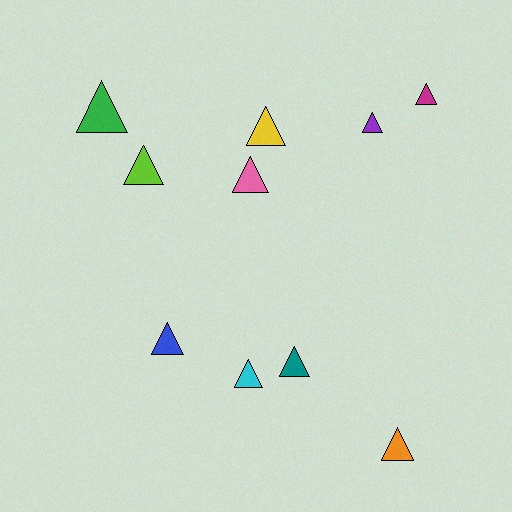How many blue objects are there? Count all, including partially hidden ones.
There is 1 blue object.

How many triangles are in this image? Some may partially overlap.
There are 10 triangles.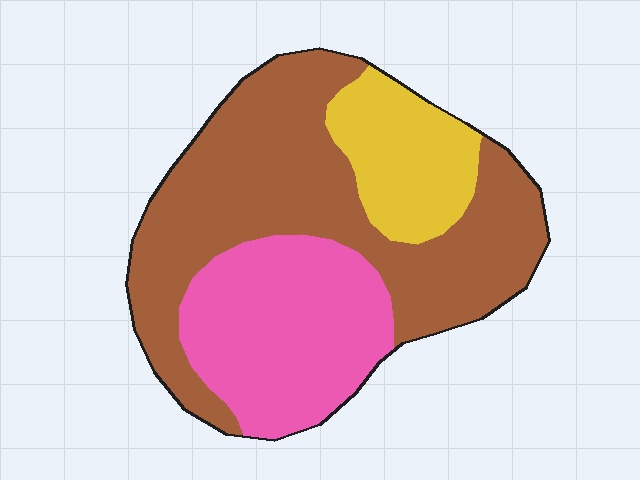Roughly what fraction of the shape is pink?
Pink covers about 30% of the shape.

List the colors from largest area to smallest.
From largest to smallest: brown, pink, yellow.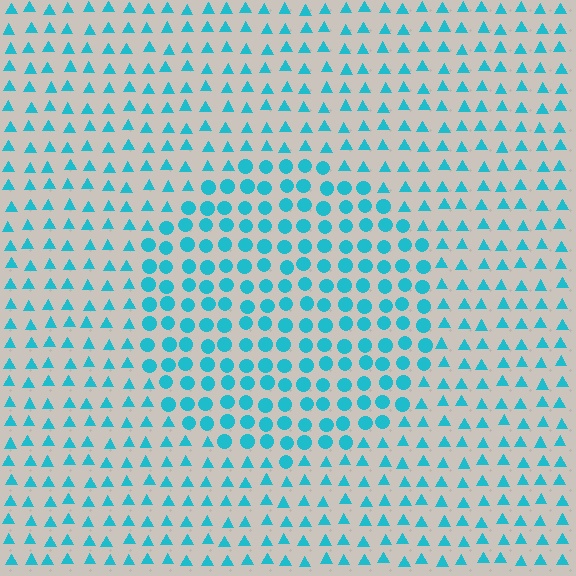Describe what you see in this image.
The image is filled with small cyan elements arranged in a uniform grid. A circle-shaped region contains circles, while the surrounding area contains triangles. The boundary is defined purely by the change in element shape.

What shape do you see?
I see a circle.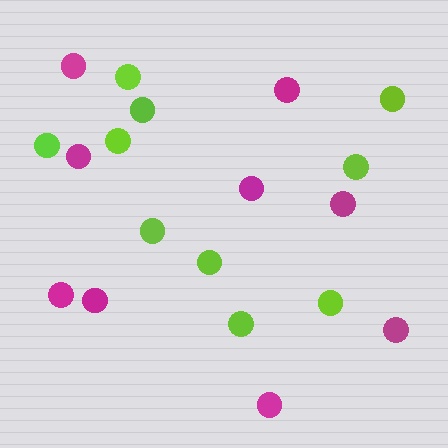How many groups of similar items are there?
There are 2 groups: one group of magenta circles (9) and one group of lime circles (10).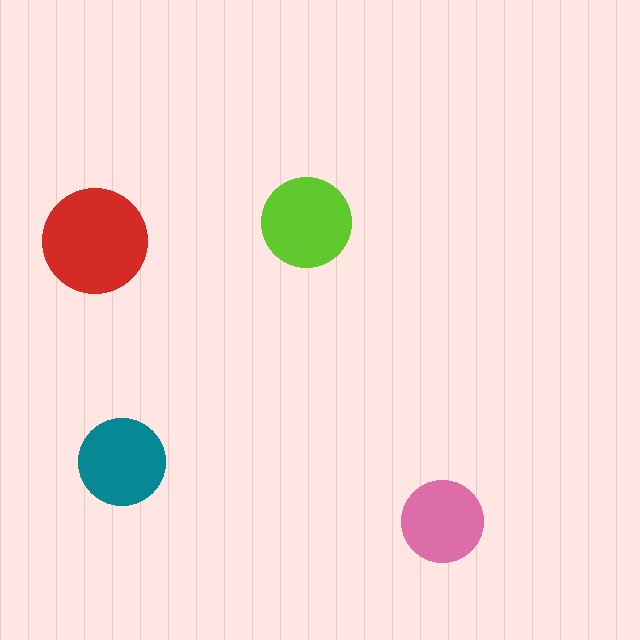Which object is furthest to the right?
The pink circle is rightmost.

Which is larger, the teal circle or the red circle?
The red one.